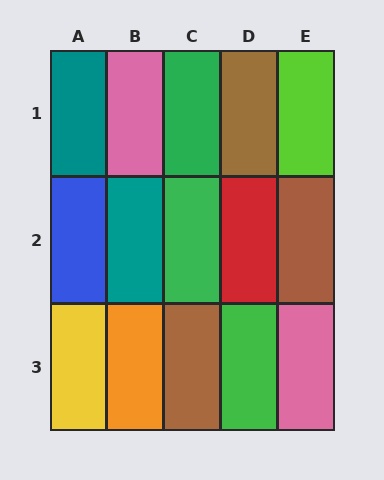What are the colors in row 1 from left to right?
Teal, pink, green, brown, lime.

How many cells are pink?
2 cells are pink.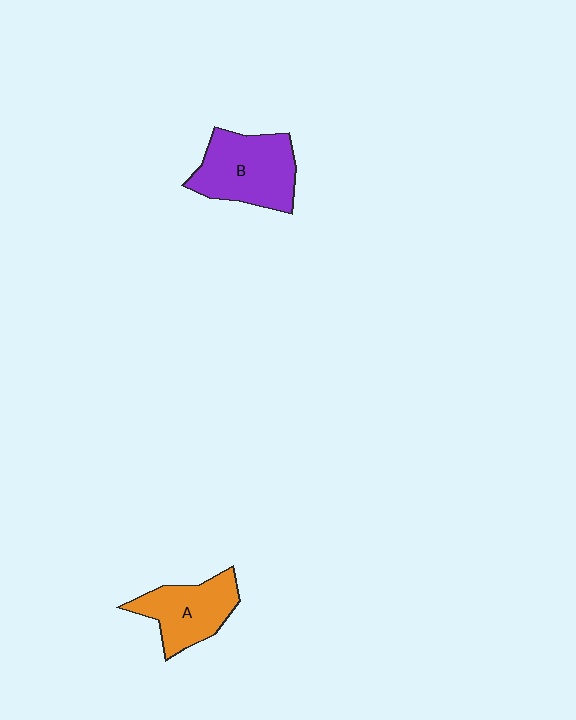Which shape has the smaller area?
Shape A (orange).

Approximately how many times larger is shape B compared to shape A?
Approximately 1.3 times.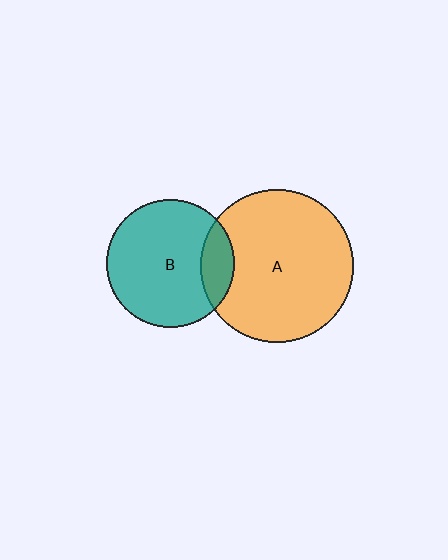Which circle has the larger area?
Circle A (orange).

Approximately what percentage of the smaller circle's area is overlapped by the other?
Approximately 15%.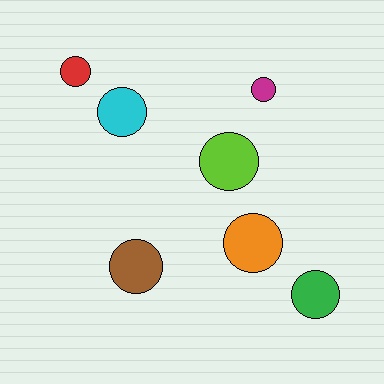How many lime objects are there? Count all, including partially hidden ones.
There is 1 lime object.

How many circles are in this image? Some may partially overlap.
There are 7 circles.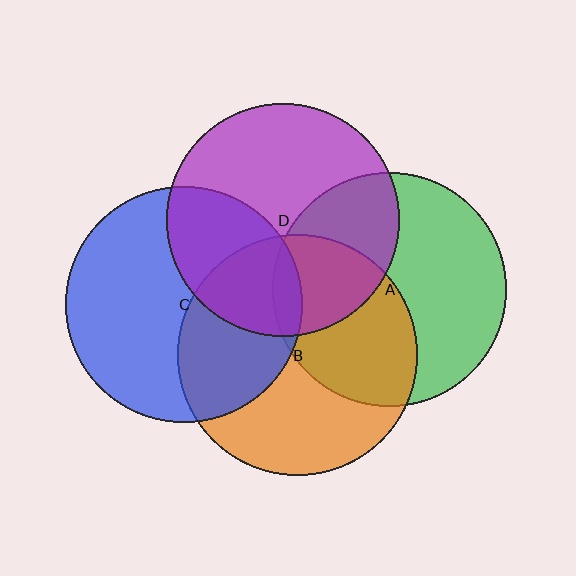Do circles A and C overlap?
Yes.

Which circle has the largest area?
Circle B (orange).